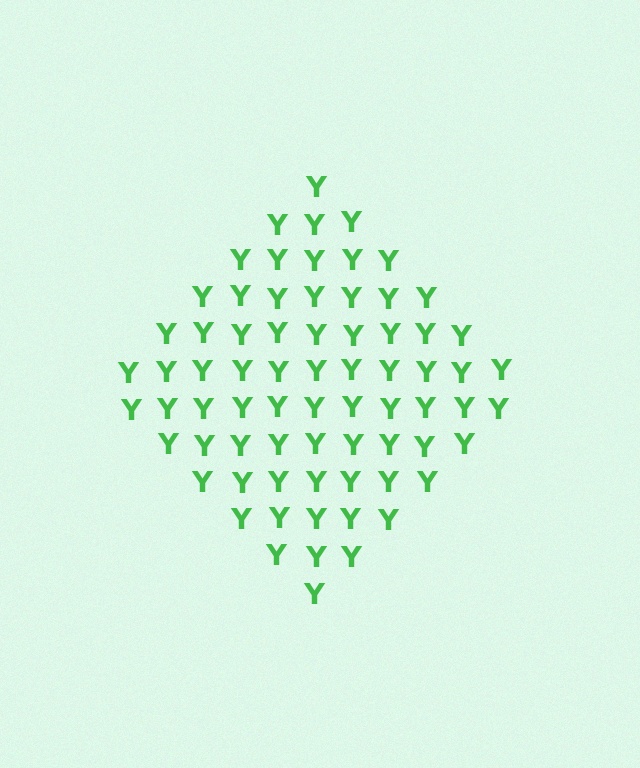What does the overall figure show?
The overall figure shows a diamond.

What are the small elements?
The small elements are letter Y's.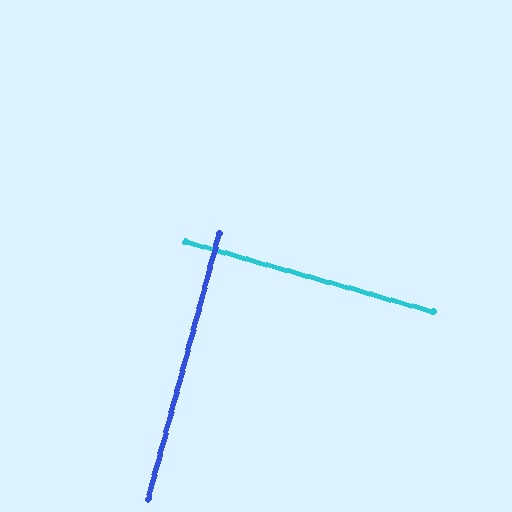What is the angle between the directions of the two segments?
Approximately 89 degrees.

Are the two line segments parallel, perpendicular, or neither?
Perpendicular — they meet at approximately 89°.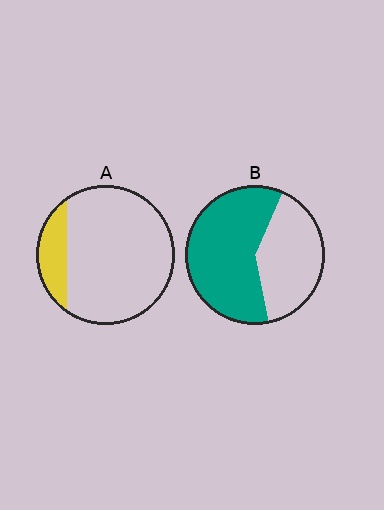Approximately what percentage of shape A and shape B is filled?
A is approximately 15% and B is approximately 60%.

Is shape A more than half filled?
No.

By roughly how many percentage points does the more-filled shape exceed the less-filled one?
By roughly 45 percentage points (B over A).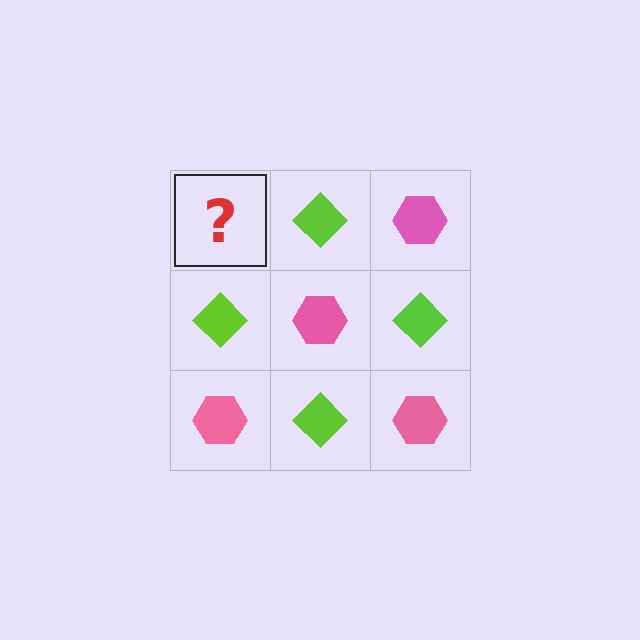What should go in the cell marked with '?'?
The missing cell should contain a pink hexagon.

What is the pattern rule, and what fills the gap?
The rule is that it alternates pink hexagon and lime diamond in a checkerboard pattern. The gap should be filled with a pink hexagon.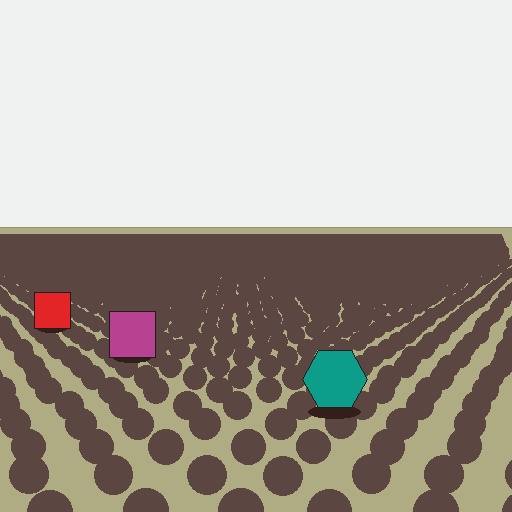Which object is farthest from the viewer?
The red square is farthest from the viewer. It appears smaller and the ground texture around it is denser.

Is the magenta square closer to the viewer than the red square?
Yes. The magenta square is closer — you can tell from the texture gradient: the ground texture is coarser near it.